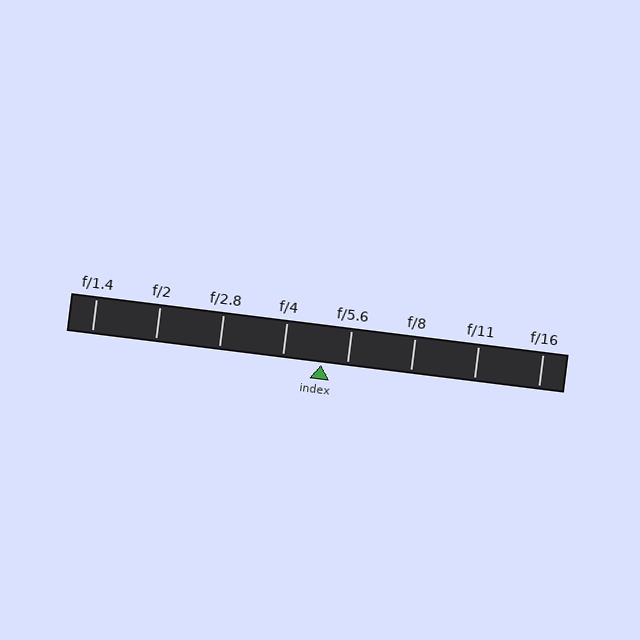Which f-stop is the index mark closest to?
The index mark is closest to f/5.6.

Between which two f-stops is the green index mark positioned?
The index mark is between f/4 and f/5.6.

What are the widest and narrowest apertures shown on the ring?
The widest aperture shown is f/1.4 and the narrowest is f/16.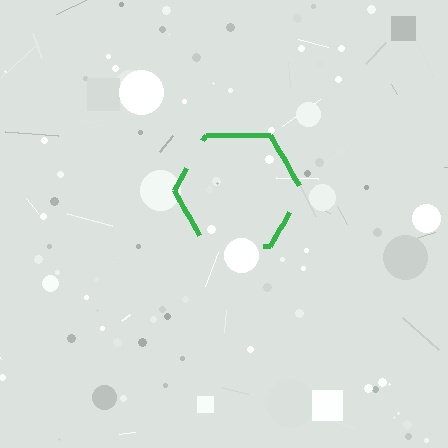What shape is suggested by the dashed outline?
The dashed outline suggests a hexagon.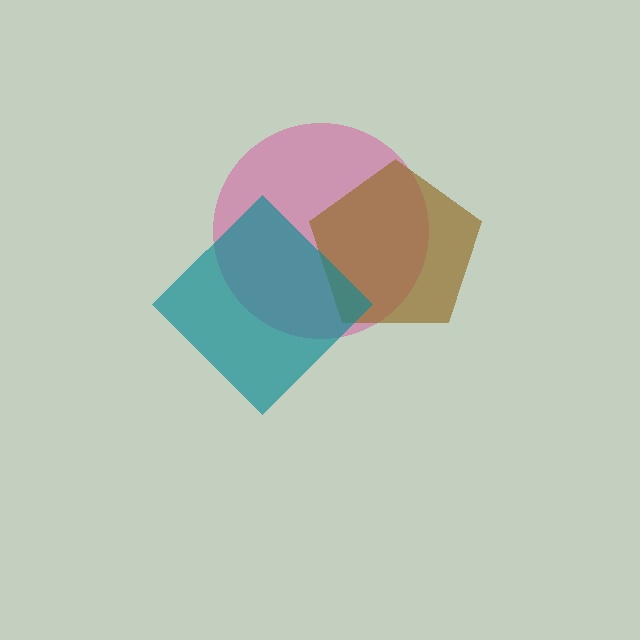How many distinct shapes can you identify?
There are 3 distinct shapes: a pink circle, a brown pentagon, a teal diamond.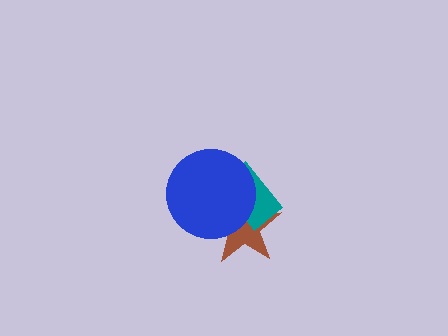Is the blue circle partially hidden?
No, no other shape covers it.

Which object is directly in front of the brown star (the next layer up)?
The teal rectangle is directly in front of the brown star.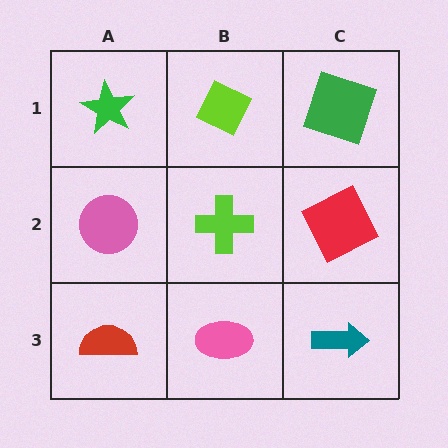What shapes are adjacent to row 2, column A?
A green star (row 1, column A), a red semicircle (row 3, column A), a lime cross (row 2, column B).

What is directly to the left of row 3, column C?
A pink ellipse.